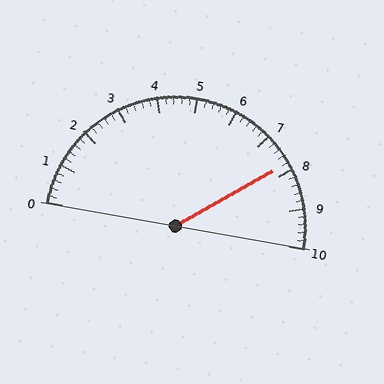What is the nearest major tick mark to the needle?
The nearest major tick mark is 8.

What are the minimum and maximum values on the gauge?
The gauge ranges from 0 to 10.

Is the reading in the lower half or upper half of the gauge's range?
The reading is in the upper half of the range (0 to 10).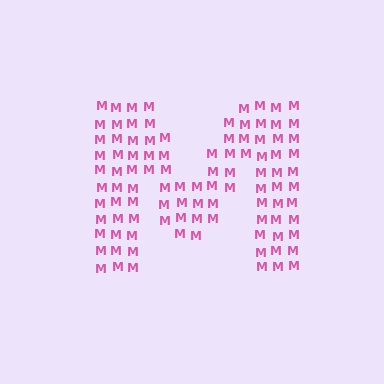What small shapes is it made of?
It is made of small letter M's.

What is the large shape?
The large shape is the letter M.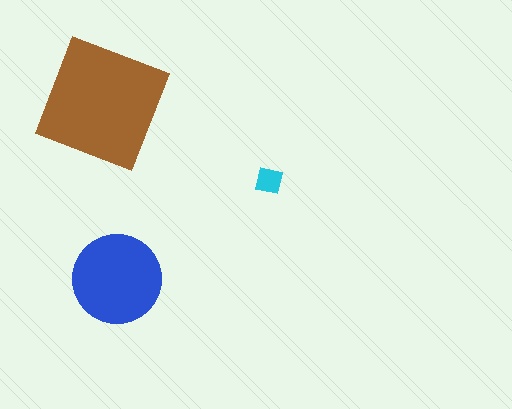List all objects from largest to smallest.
The brown square, the blue circle, the cyan square.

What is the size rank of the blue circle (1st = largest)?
2nd.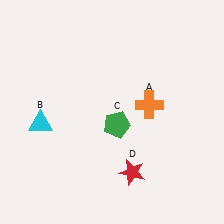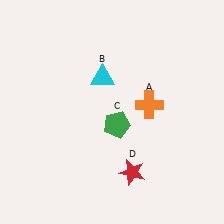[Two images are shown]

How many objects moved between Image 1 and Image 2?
1 object moved between the two images.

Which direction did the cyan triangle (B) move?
The cyan triangle (B) moved right.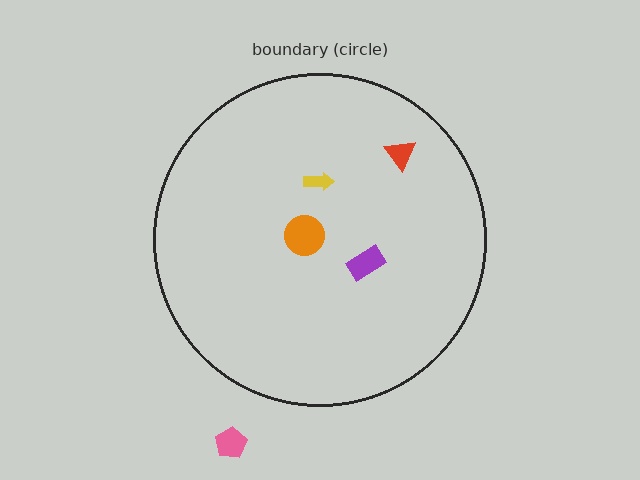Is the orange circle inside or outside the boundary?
Inside.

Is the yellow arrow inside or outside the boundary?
Inside.